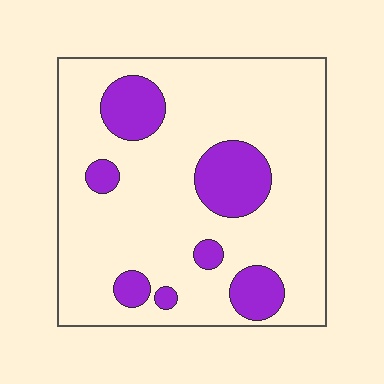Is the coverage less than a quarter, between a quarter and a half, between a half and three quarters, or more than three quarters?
Less than a quarter.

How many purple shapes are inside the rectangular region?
7.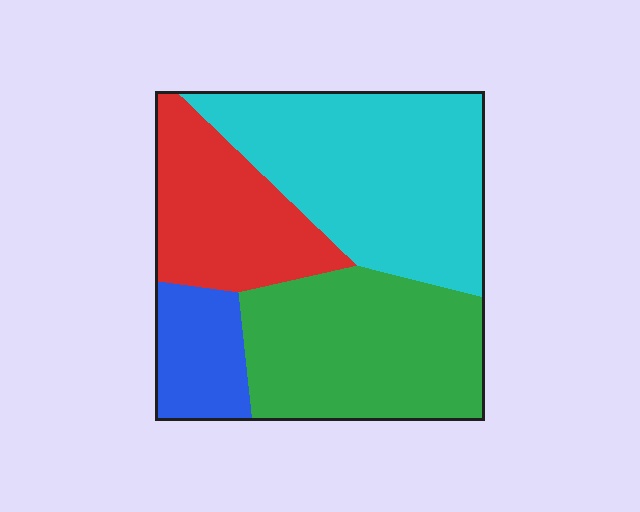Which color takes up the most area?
Cyan, at roughly 35%.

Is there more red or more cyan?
Cyan.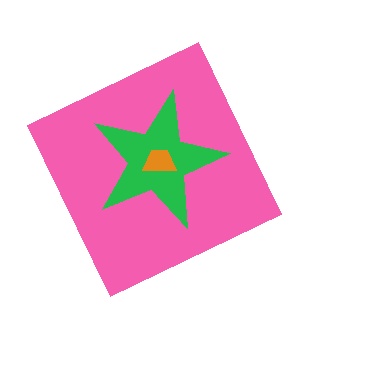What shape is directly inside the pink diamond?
The green star.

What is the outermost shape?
The pink diamond.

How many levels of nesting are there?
3.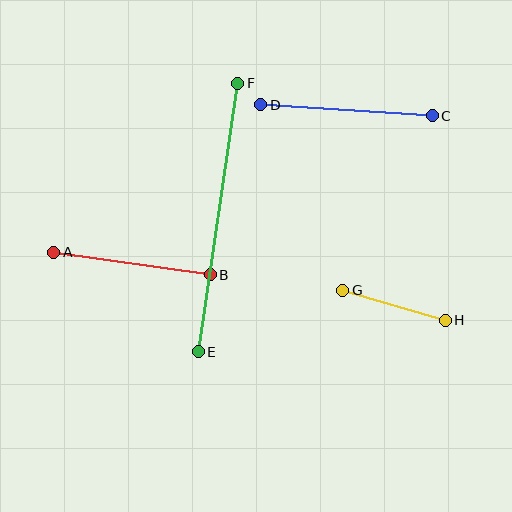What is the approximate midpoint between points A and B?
The midpoint is at approximately (132, 264) pixels.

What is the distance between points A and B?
The distance is approximately 158 pixels.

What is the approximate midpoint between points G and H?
The midpoint is at approximately (394, 305) pixels.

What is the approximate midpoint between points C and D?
The midpoint is at approximately (346, 110) pixels.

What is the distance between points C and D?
The distance is approximately 172 pixels.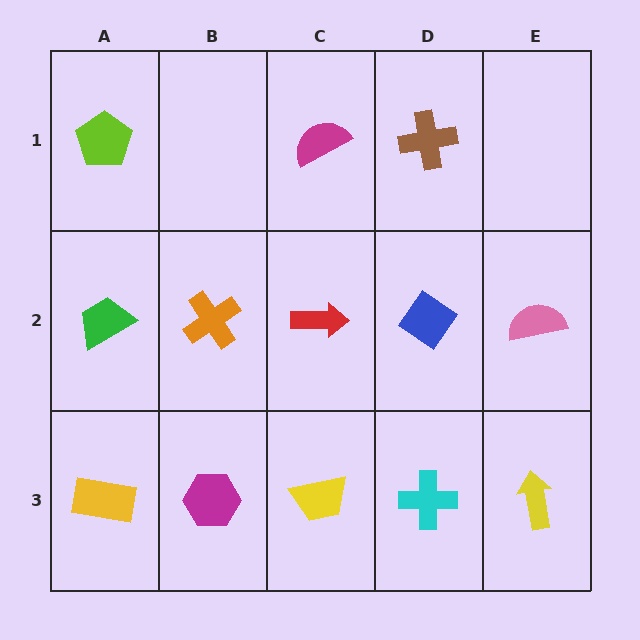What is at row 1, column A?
A lime pentagon.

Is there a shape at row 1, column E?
No, that cell is empty.